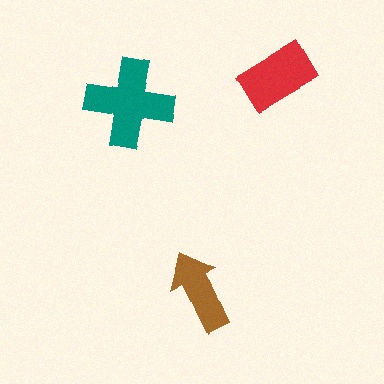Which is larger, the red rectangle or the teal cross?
The teal cross.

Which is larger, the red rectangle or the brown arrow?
The red rectangle.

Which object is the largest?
The teal cross.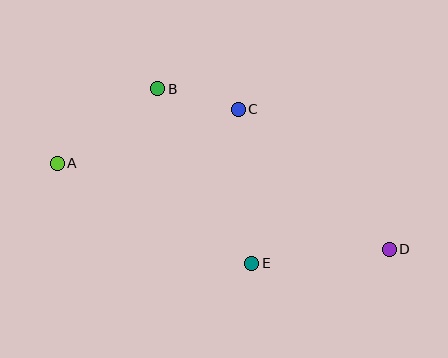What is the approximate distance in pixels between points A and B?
The distance between A and B is approximately 125 pixels.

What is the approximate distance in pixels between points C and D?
The distance between C and D is approximately 206 pixels.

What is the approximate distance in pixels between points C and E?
The distance between C and E is approximately 155 pixels.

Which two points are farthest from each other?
Points A and D are farthest from each other.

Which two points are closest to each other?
Points B and C are closest to each other.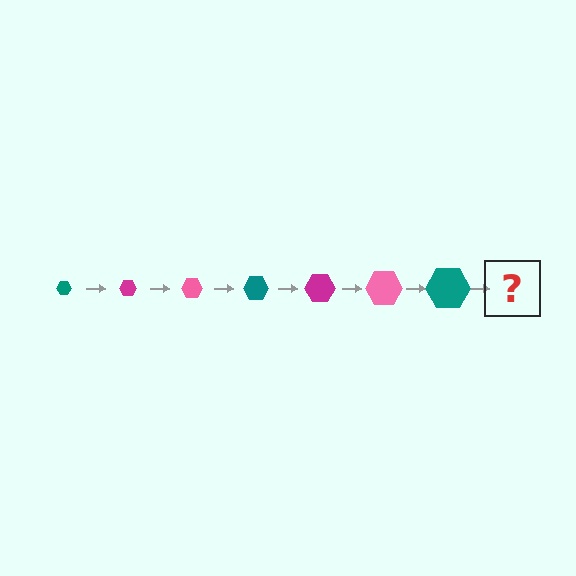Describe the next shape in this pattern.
It should be a magenta hexagon, larger than the previous one.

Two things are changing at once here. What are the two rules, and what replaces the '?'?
The two rules are that the hexagon grows larger each step and the color cycles through teal, magenta, and pink. The '?' should be a magenta hexagon, larger than the previous one.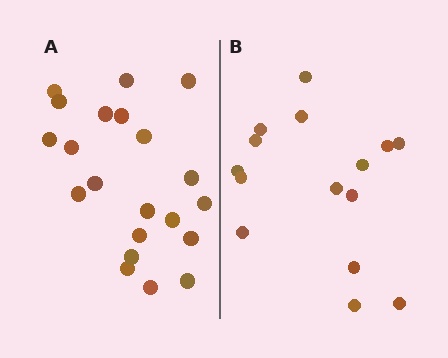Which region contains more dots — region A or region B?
Region A (the left region) has more dots.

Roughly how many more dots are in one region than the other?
Region A has about 6 more dots than region B.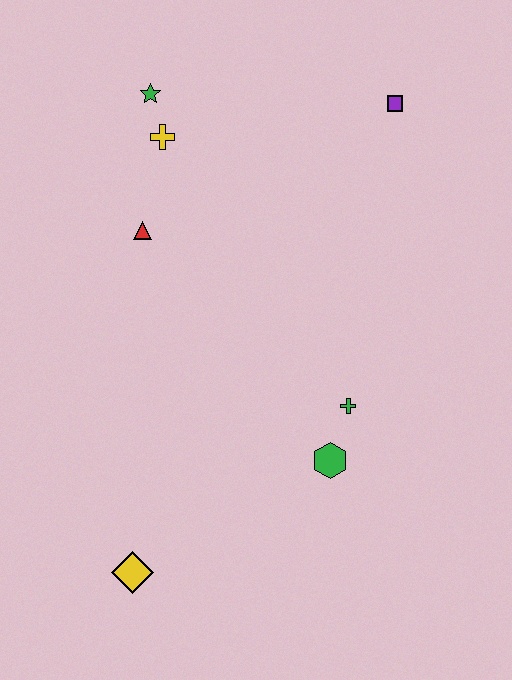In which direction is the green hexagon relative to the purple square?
The green hexagon is below the purple square.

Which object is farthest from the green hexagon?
The green star is farthest from the green hexagon.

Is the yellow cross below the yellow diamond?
No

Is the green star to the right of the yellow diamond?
Yes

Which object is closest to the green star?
The yellow cross is closest to the green star.